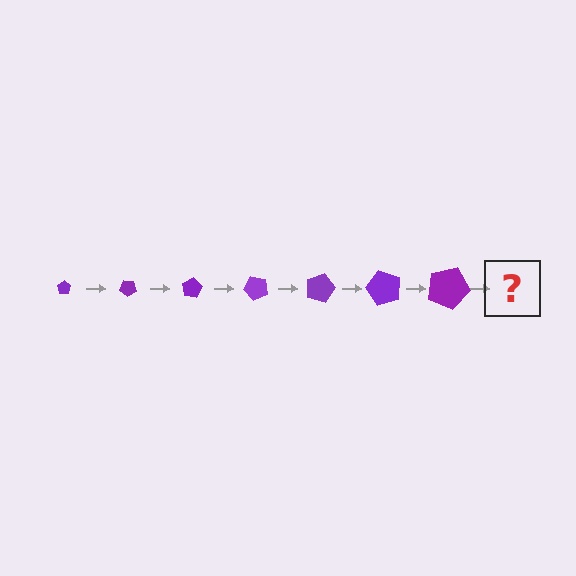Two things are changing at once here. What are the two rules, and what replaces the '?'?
The two rules are that the pentagon grows larger each step and it rotates 40 degrees each step. The '?' should be a pentagon, larger than the previous one and rotated 280 degrees from the start.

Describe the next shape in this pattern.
It should be a pentagon, larger than the previous one and rotated 280 degrees from the start.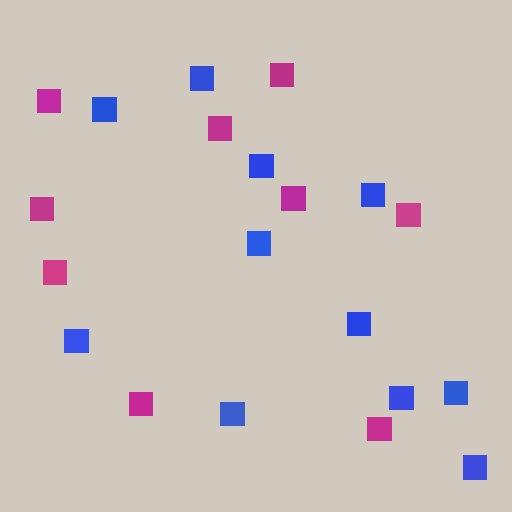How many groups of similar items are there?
There are 2 groups: one group of magenta squares (9) and one group of blue squares (11).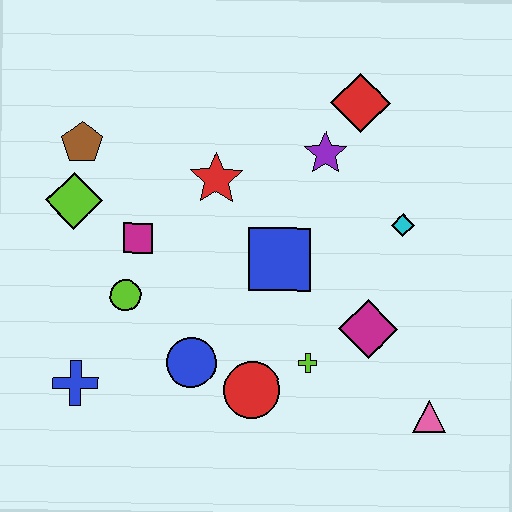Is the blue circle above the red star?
No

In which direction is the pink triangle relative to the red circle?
The pink triangle is to the right of the red circle.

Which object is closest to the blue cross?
The lime circle is closest to the blue cross.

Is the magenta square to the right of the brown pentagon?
Yes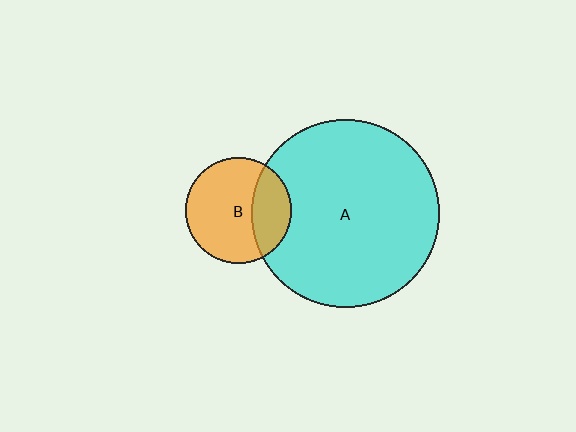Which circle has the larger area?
Circle A (cyan).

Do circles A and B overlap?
Yes.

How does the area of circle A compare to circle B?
Approximately 3.1 times.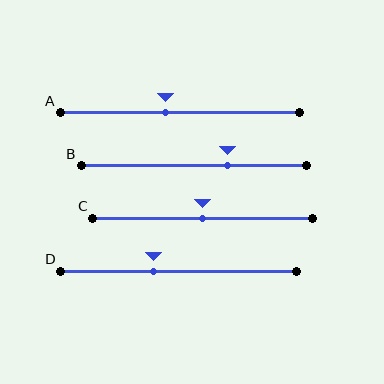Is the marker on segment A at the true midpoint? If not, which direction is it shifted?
No, the marker on segment A is shifted to the left by about 6% of the segment length.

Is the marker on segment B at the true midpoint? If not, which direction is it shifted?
No, the marker on segment B is shifted to the right by about 15% of the segment length.